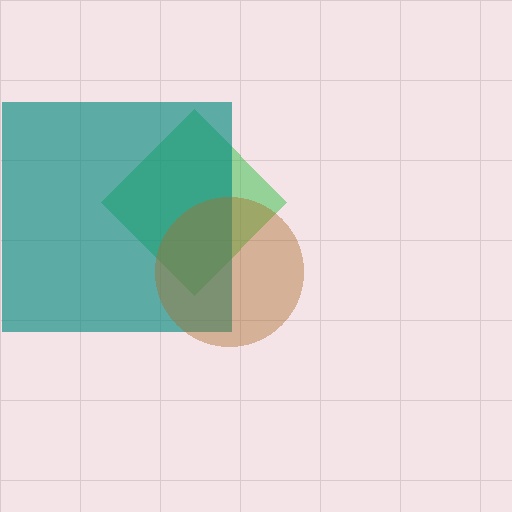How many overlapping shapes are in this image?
There are 3 overlapping shapes in the image.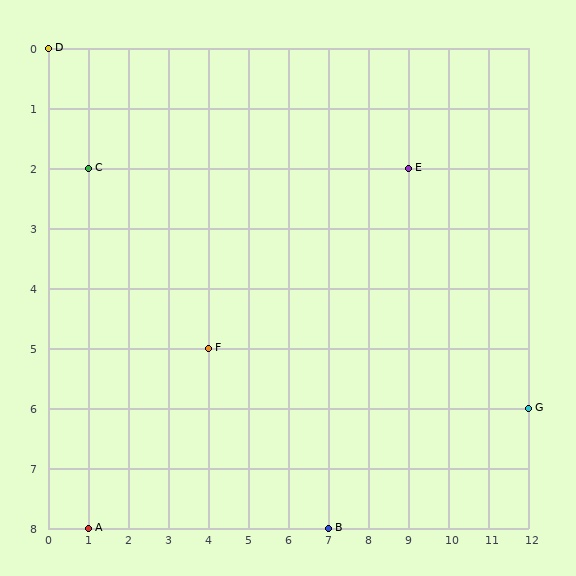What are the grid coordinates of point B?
Point B is at grid coordinates (7, 8).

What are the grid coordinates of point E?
Point E is at grid coordinates (9, 2).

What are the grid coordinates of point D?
Point D is at grid coordinates (0, 0).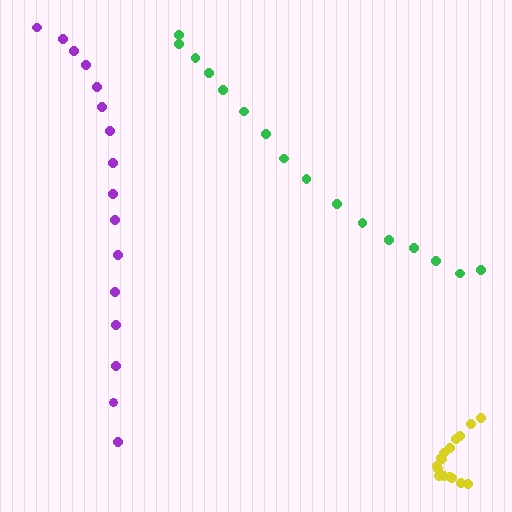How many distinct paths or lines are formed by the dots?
There are 3 distinct paths.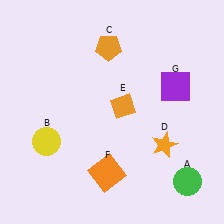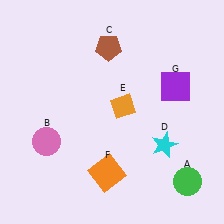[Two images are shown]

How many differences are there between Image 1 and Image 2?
There are 3 differences between the two images.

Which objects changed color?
B changed from yellow to pink. C changed from orange to brown. D changed from orange to cyan.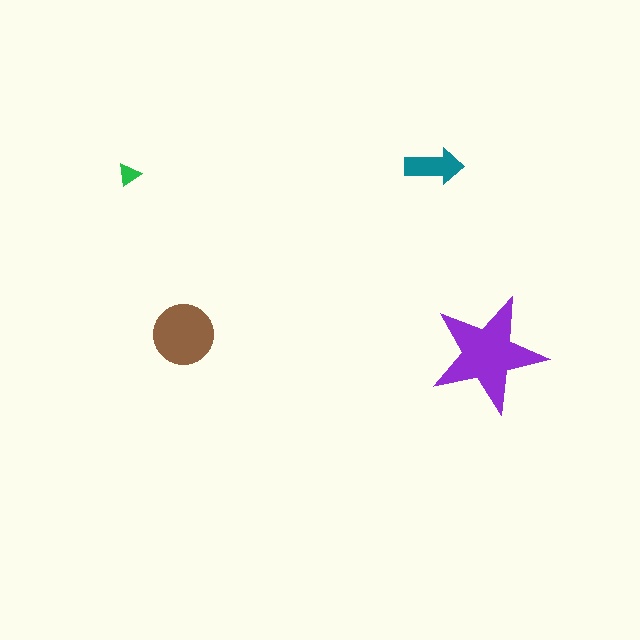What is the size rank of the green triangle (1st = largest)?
4th.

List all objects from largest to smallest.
The purple star, the brown circle, the teal arrow, the green triangle.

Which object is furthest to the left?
The green triangle is leftmost.